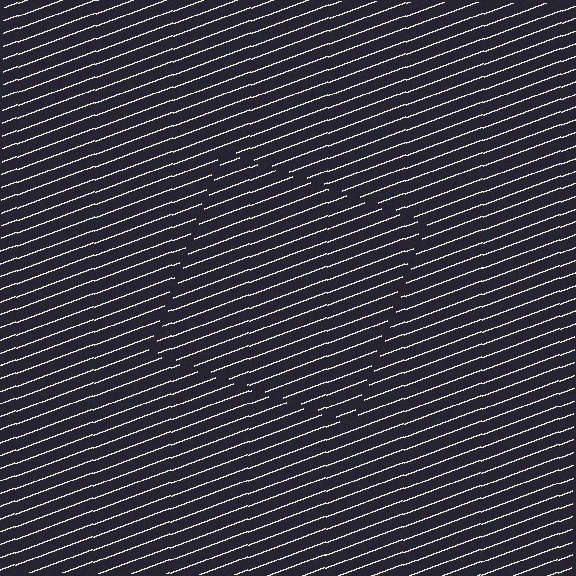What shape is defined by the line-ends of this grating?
An illusory square. The interior of the shape contains the same grating, shifted by half a period — the contour is defined by the phase discontinuity where line-ends from the inner and outer gratings abut.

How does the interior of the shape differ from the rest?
The interior of the shape contains the same grating, shifted by half a period — the contour is defined by the phase discontinuity where line-ends from the inner and outer gratings abut.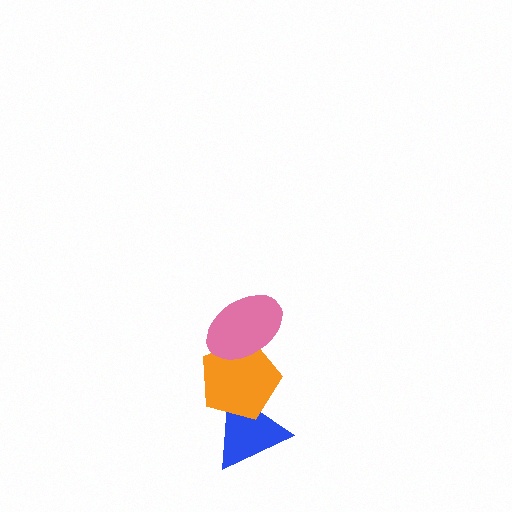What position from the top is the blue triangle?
The blue triangle is 3rd from the top.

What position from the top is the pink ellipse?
The pink ellipse is 1st from the top.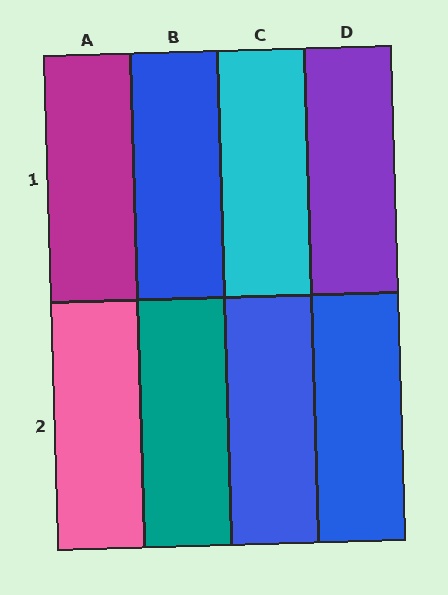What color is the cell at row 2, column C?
Blue.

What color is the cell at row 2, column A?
Pink.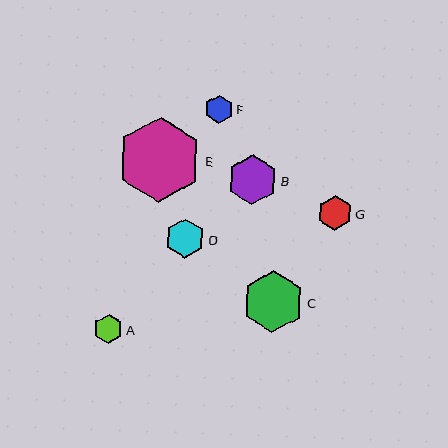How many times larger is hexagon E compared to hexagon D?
Hexagon E is approximately 2.1 times the size of hexagon D.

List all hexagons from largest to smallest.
From largest to smallest: E, C, B, D, G, A, F.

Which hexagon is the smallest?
Hexagon F is the smallest with a size of approximately 28 pixels.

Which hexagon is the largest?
Hexagon E is the largest with a size of approximately 85 pixels.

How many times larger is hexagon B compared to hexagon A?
Hexagon B is approximately 1.7 times the size of hexagon A.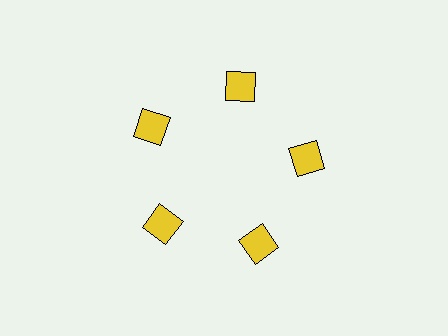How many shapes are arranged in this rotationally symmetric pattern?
There are 5 shapes, arranged in 5 groups of 1.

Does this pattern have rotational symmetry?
Yes, this pattern has 5-fold rotational symmetry. It looks the same after rotating 72 degrees around the center.